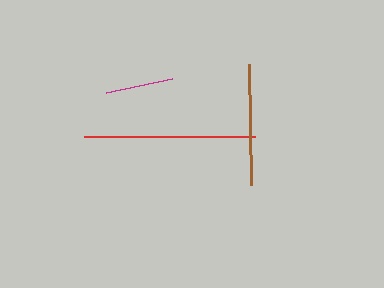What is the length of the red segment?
The red segment is approximately 170 pixels long.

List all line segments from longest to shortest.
From longest to shortest: red, brown, magenta.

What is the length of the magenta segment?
The magenta segment is approximately 67 pixels long.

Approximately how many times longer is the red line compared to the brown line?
The red line is approximately 1.4 times the length of the brown line.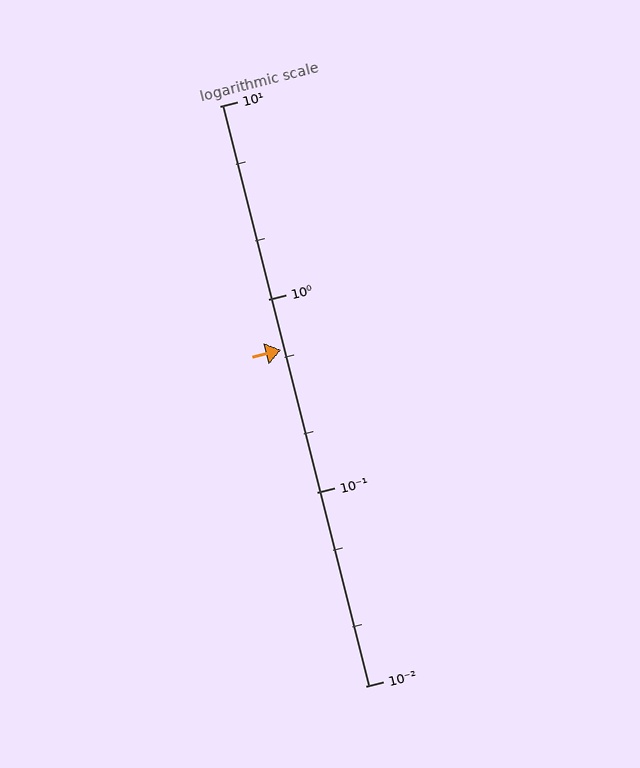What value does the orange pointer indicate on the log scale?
The pointer indicates approximately 0.55.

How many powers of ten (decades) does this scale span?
The scale spans 3 decades, from 0.01 to 10.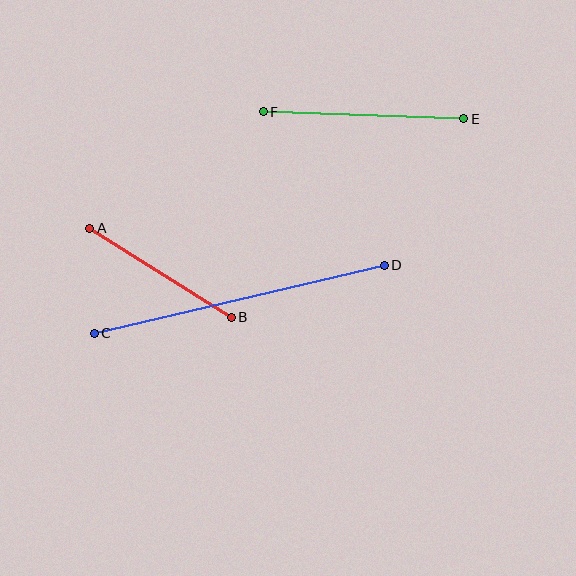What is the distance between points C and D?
The distance is approximately 298 pixels.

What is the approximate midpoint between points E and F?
The midpoint is at approximately (364, 115) pixels.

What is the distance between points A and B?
The distance is approximately 167 pixels.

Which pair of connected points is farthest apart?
Points C and D are farthest apart.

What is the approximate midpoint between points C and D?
The midpoint is at approximately (239, 299) pixels.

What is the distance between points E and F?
The distance is approximately 200 pixels.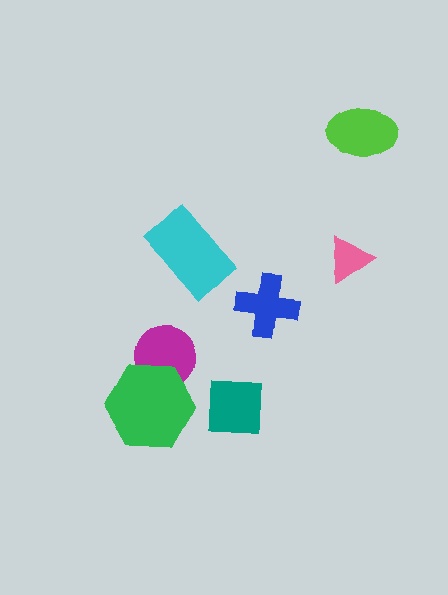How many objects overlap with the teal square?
0 objects overlap with the teal square.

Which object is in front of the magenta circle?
The green hexagon is in front of the magenta circle.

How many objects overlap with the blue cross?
0 objects overlap with the blue cross.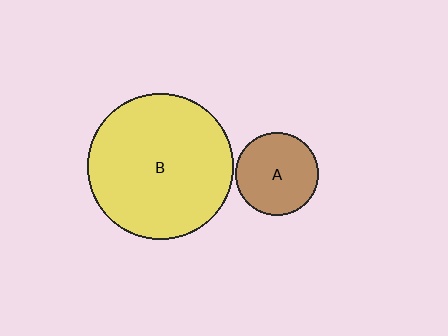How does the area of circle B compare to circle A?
Approximately 3.1 times.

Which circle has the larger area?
Circle B (yellow).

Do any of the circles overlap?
No, none of the circles overlap.